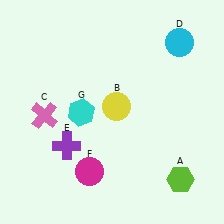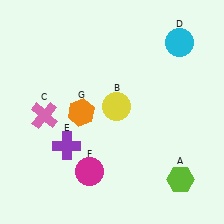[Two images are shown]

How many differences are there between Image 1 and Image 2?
There is 1 difference between the two images.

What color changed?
The hexagon (G) changed from cyan in Image 1 to orange in Image 2.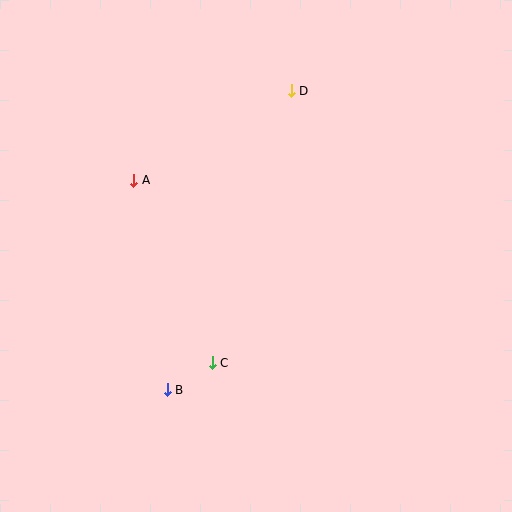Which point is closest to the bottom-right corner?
Point C is closest to the bottom-right corner.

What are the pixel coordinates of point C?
Point C is at (212, 363).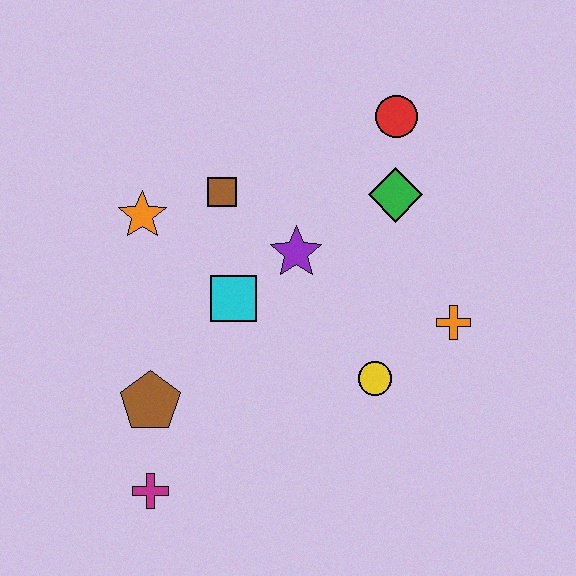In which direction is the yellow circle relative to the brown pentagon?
The yellow circle is to the right of the brown pentagon.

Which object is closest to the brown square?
The orange star is closest to the brown square.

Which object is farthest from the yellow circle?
The orange star is farthest from the yellow circle.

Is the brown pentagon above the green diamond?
No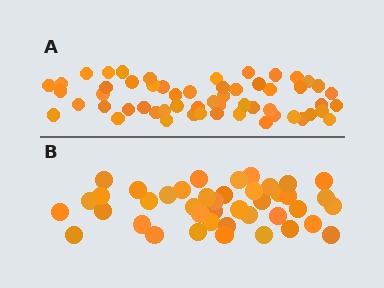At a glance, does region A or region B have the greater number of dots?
Region A (the top region) has more dots.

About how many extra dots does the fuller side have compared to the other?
Region A has approximately 15 more dots than region B.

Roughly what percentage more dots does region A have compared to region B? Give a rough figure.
About 35% more.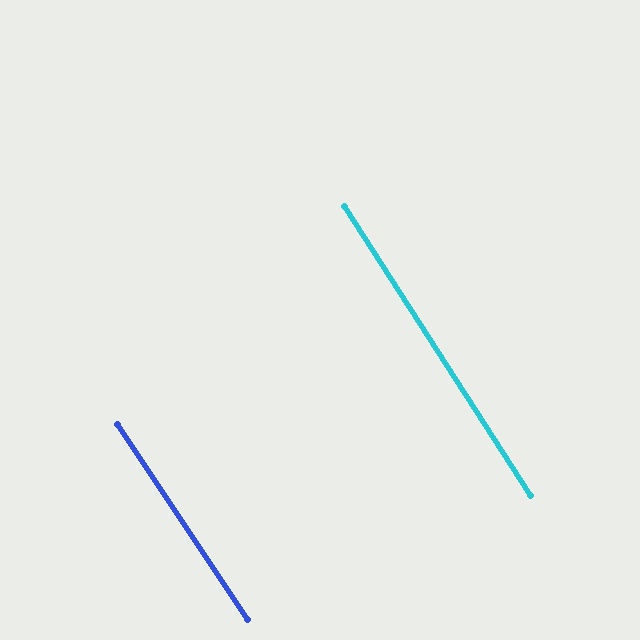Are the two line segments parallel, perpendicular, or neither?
Parallel — their directions differ by only 1.2°.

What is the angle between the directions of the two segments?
Approximately 1 degree.